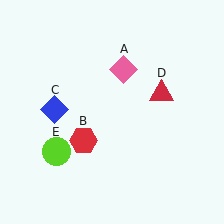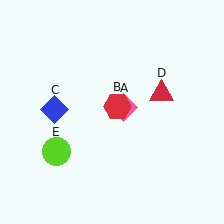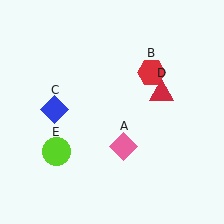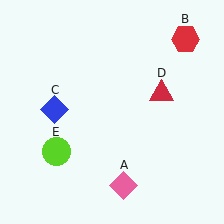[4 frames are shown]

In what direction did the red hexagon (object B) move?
The red hexagon (object B) moved up and to the right.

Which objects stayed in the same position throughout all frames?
Blue diamond (object C) and red triangle (object D) and lime circle (object E) remained stationary.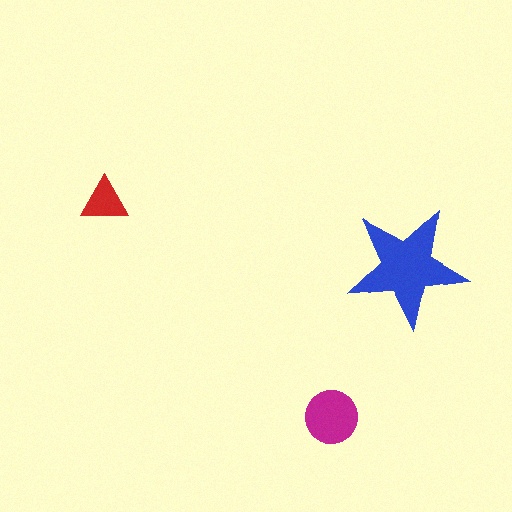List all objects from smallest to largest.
The red triangle, the magenta circle, the blue star.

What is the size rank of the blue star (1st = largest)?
1st.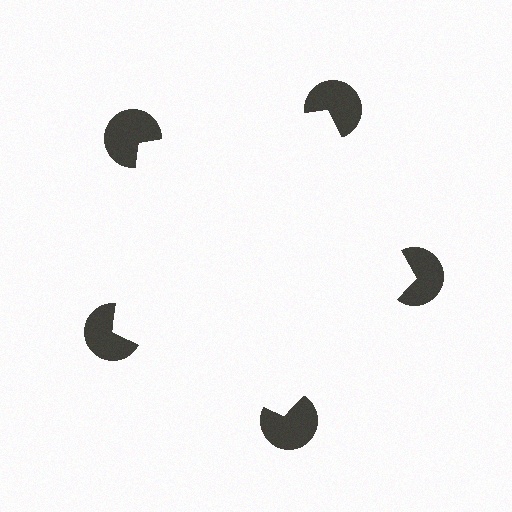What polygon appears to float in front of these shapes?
An illusory pentagon — its edges are inferred from the aligned wedge cuts in the pac-man discs, not physically drawn.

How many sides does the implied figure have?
5 sides.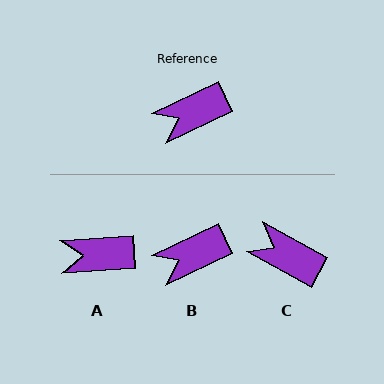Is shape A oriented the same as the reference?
No, it is off by about 22 degrees.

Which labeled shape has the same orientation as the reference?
B.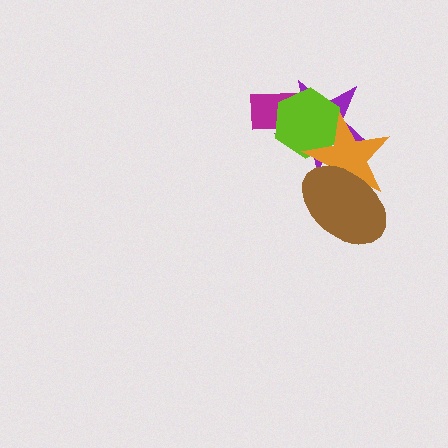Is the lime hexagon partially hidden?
Yes, it is partially covered by another shape.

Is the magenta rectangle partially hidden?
Yes, it is partially covered by another shape.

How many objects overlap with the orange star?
3 objects overlap with the orange star.